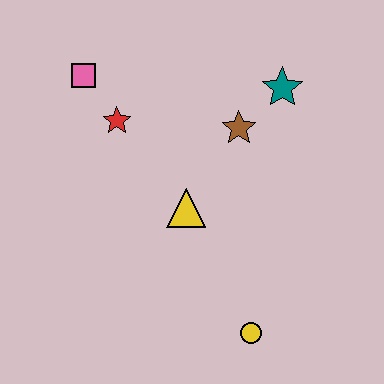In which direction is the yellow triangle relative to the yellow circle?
The yellow triangle is above the yellow circle.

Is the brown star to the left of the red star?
No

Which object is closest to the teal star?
The brown star is closest to the teal star.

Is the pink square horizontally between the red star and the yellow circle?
No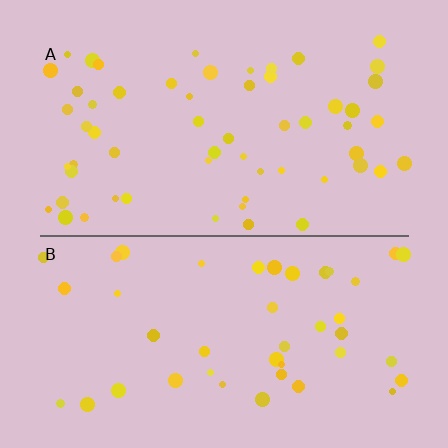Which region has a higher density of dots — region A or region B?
A (the top).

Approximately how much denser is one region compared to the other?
Approximately 1.4× — region A over region B.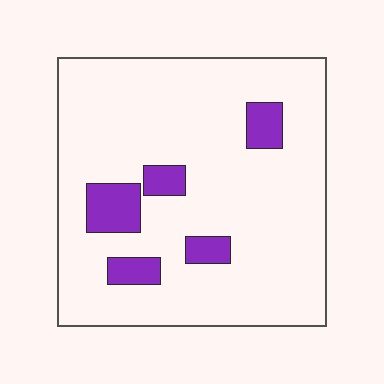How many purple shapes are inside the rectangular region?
5.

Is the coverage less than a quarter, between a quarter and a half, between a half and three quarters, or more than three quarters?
Less than a quarter.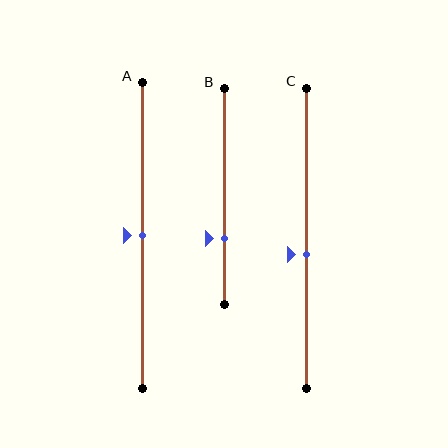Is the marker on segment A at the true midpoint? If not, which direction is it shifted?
Yes, the marker on segment A is at the true midpoint.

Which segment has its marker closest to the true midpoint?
Segment A has its marker closest to the true midpoint.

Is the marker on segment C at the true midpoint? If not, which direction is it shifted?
No, the marker on segment C is shifted downward by about 6% of the segment length.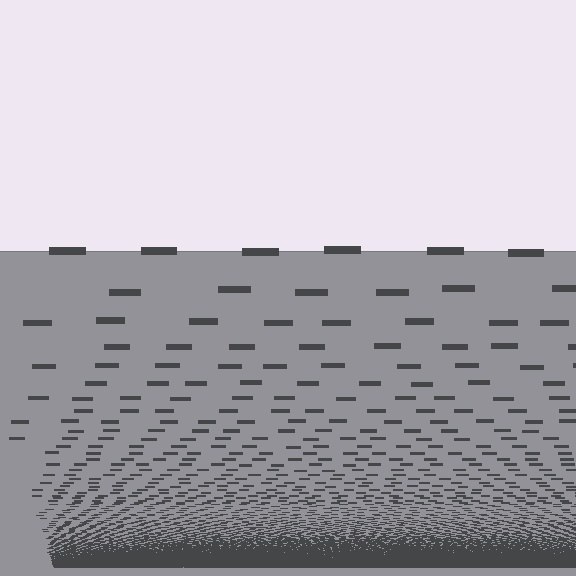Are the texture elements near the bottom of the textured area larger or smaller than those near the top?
Smaller. The gradient is inverted — elements near the bottom are smaller and denser.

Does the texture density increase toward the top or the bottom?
Density increases toward the bottom.